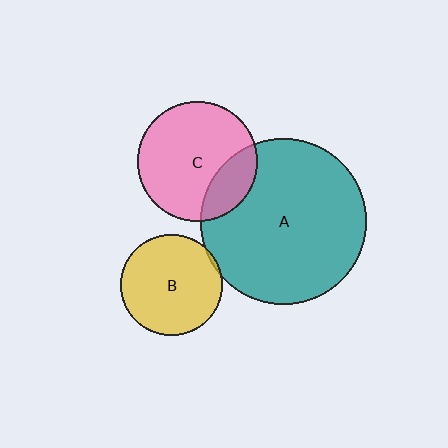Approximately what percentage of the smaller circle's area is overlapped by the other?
Approximately 20%.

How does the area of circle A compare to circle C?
Approximately 1.9 times.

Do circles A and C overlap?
Yes.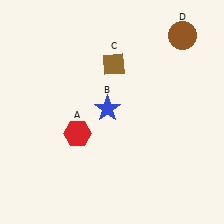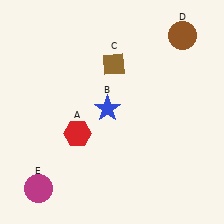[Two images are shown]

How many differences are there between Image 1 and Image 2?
There is 1 difference between the two images.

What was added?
A magenta circle (E) was added in Image 2.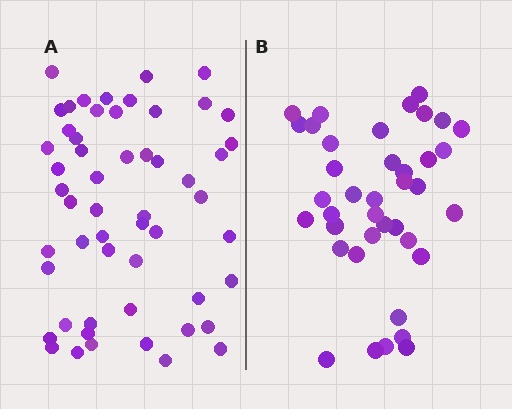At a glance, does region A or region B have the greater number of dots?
Region A (the left region) has more dots.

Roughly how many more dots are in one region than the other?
Region A has approximately 15 more dots than region B.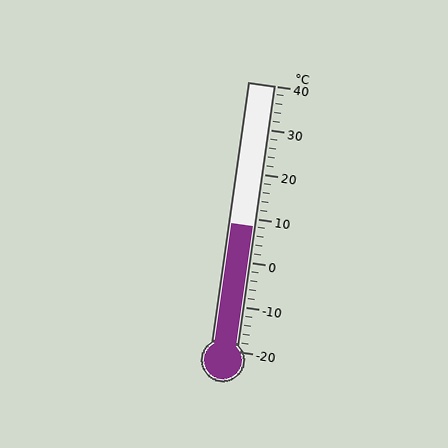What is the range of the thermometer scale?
The thermometer scale ranges from -20°C to 40°C.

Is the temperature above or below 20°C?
The temperature is below 20°C.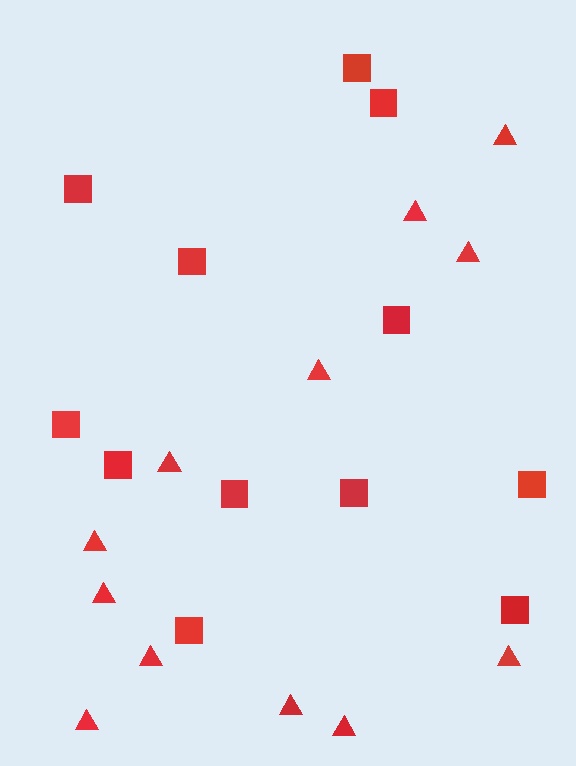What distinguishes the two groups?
There are 2 groups: one group of squares (12) and one group of triangles (12).